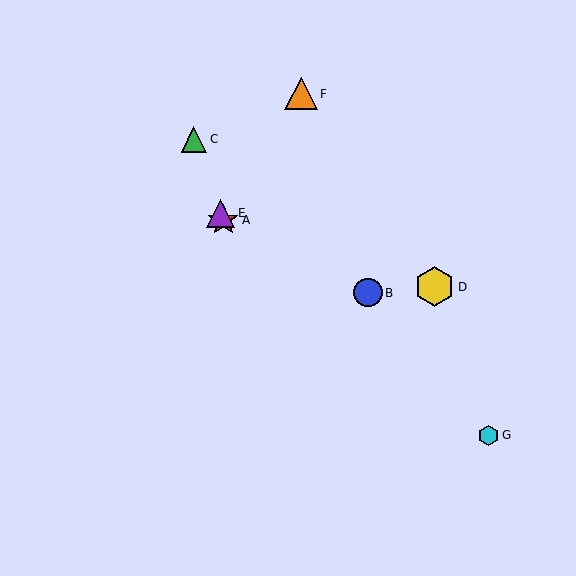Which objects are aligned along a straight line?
Objects A, C, E are aligned along a straight line.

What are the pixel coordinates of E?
Object E is at (221, 213).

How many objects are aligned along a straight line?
3 objects (A, C, E) are aligned along a straight line.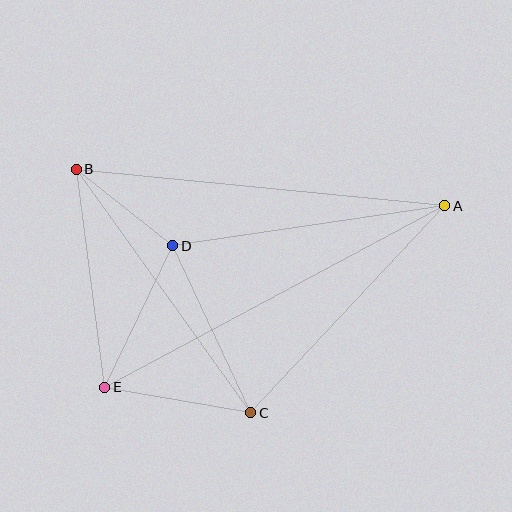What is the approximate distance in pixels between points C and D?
The distance between C and D is approximately 185 pixels.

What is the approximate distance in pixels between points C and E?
The distance between C and E is approximately 149 pixels.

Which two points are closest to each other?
Points B and D are closest to each other.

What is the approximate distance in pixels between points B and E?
The distance between B and E is approximately 219 pixels.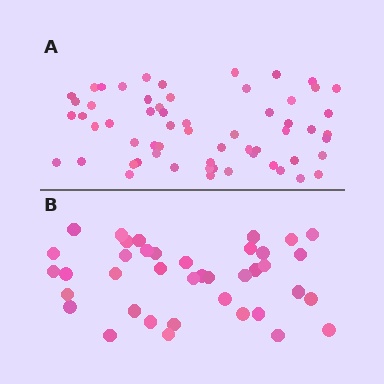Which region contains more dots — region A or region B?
Region A (the top region) has more dots.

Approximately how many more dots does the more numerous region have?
Region A has approximately 20 more dots than region B.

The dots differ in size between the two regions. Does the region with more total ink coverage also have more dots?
No. Region B has more total ink coverage because its dots are larger, but region A actually contains more individual dots. Total area can be misleading — the number of items is what matters here.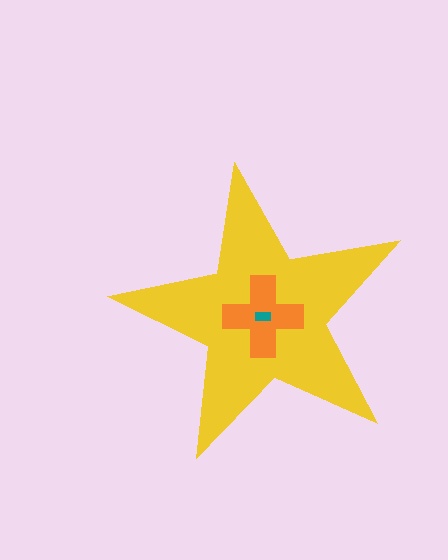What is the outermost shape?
The yellow star.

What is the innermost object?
The teal rectangle.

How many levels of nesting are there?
3.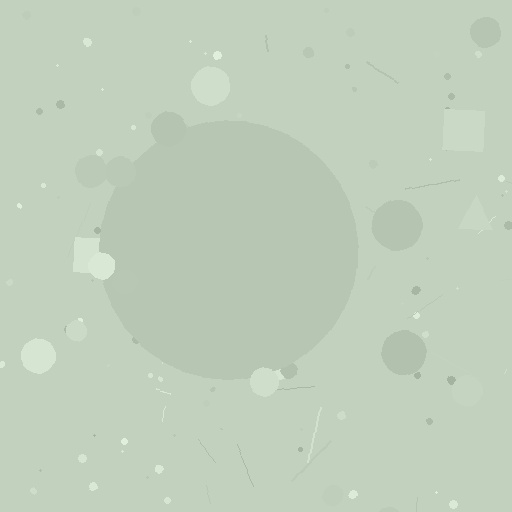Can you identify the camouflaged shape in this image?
The camouflaged shape is a circle.